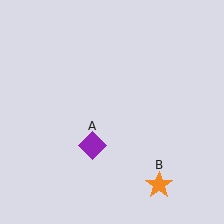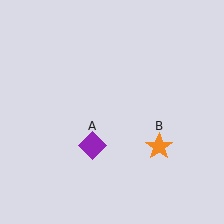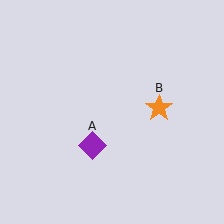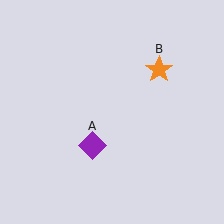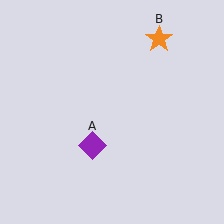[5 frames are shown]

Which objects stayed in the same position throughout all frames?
Purple diamond (object A) remained stationary.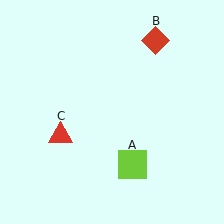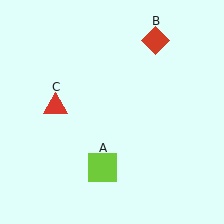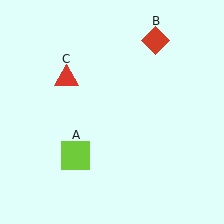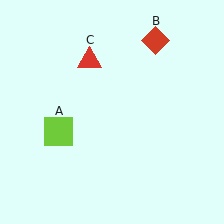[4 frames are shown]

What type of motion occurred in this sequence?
The lime square (object A), red triangle (object C) rotated clockwise around the center of the scene.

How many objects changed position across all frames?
2 objects changed position: lime square (object A), red triangle (object C).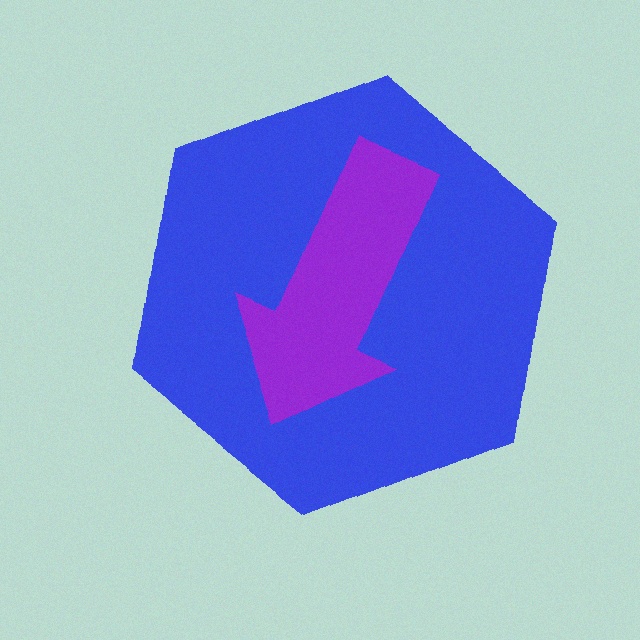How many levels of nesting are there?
2.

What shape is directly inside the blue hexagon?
The purple arrow.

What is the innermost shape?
The purple arrow.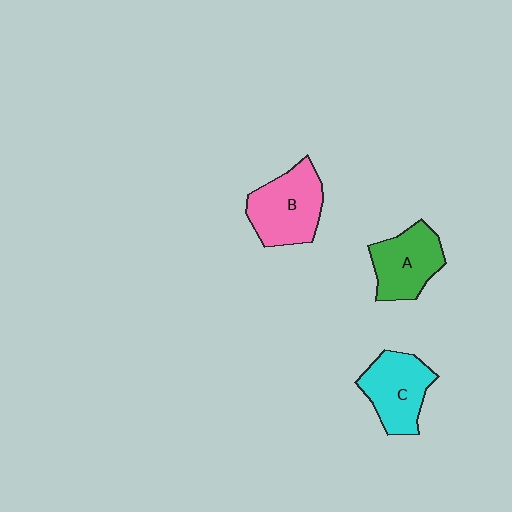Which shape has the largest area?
Shape B (pink).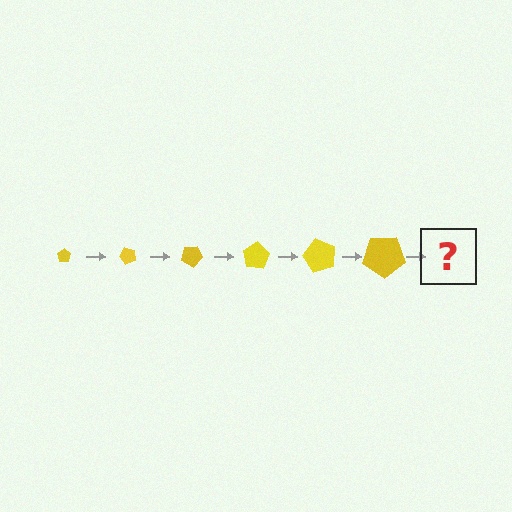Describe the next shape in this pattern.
It should be a pentagon, larger than the previous one and rotated 300 degrees from the start.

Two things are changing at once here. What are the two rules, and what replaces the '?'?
The two rules are that the pentagon grows larger each step and it rotates 50 degrees each step. The '?' should be a pentagon, larger than the previous one and rotated 300 degrees from the start.